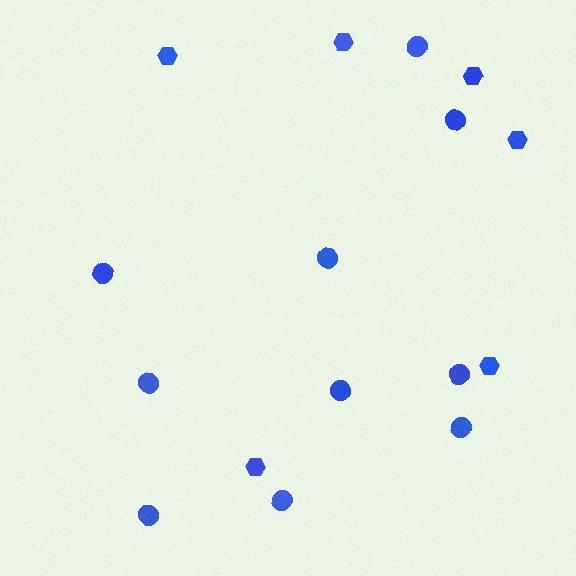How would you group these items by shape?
There are 2 groups: one group of circles (10) and one group of hexagons (6).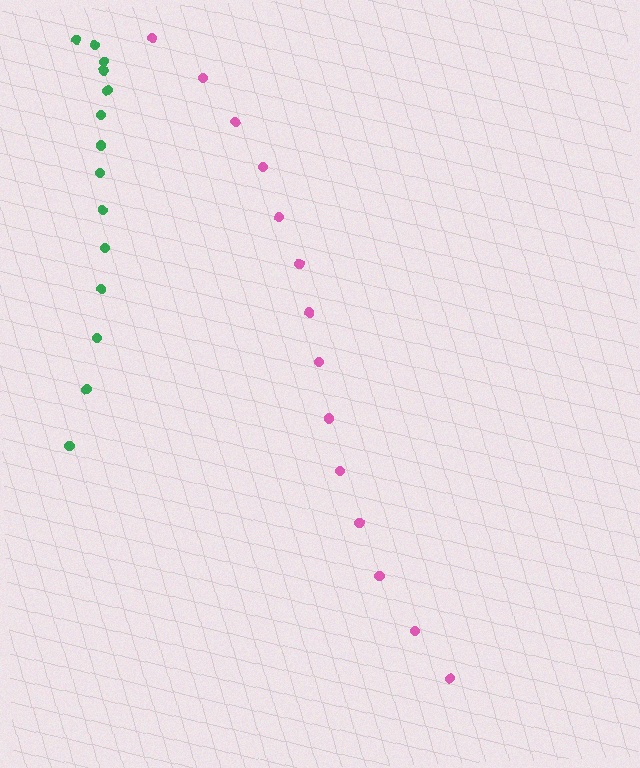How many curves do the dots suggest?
There are 2 distinct paths.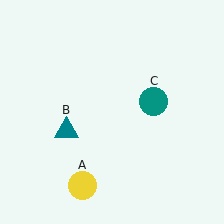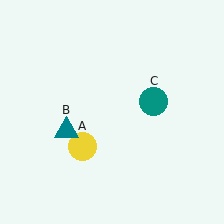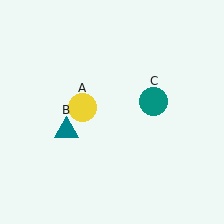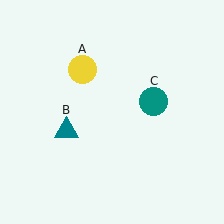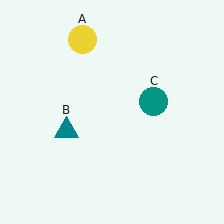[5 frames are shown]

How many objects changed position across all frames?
1 object changed position: yellow circle (object A).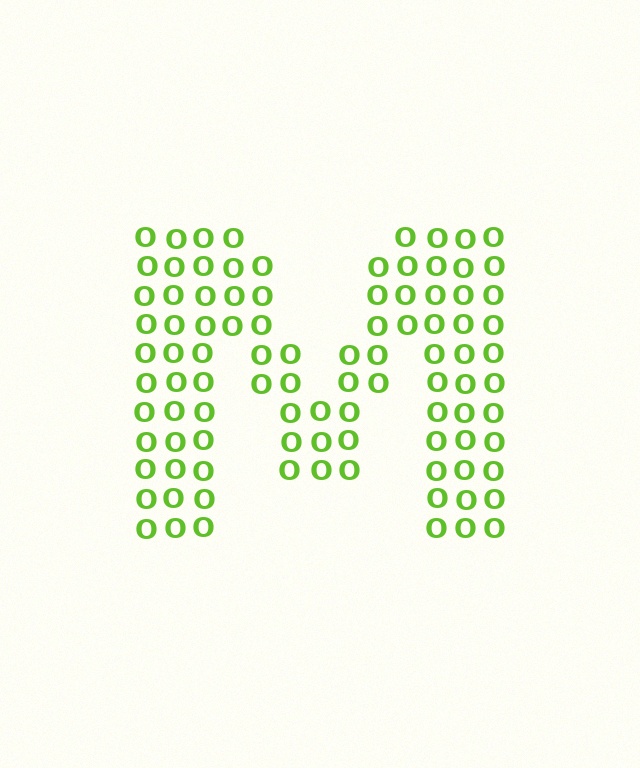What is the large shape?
The large shape is the letter M.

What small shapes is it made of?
It is made of small letter O's.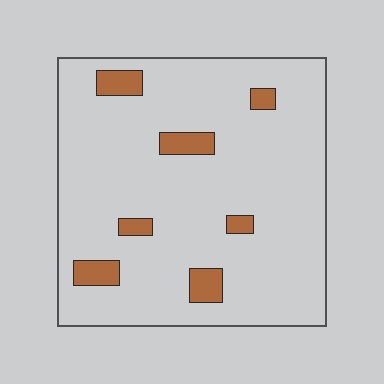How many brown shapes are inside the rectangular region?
7.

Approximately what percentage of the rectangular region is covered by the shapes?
Approximately 10%.